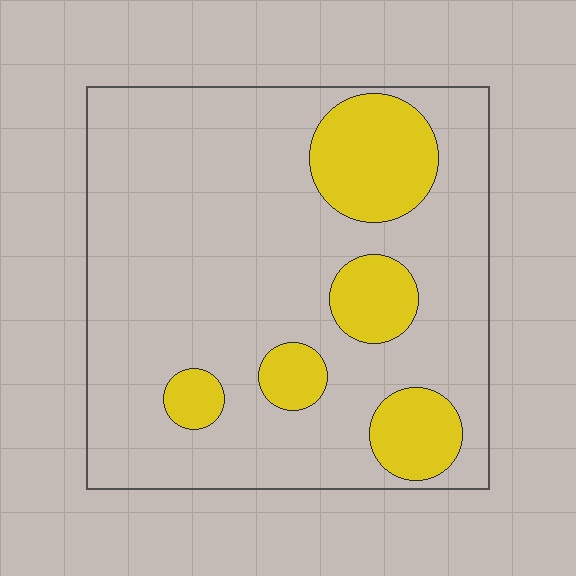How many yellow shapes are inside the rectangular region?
5.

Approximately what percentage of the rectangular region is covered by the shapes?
Approximately 20%.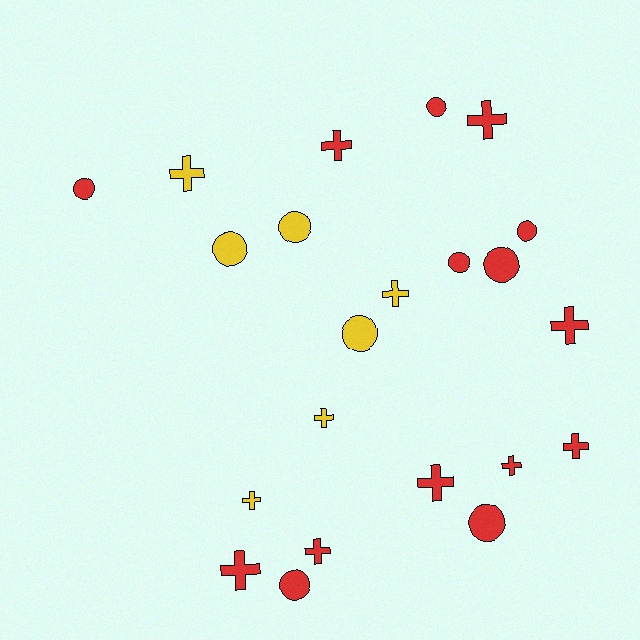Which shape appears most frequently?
Cross, with 12 objects.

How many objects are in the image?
There are 22 objects.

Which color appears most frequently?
Red, with 15 objects.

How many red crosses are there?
There are 8 red crosses.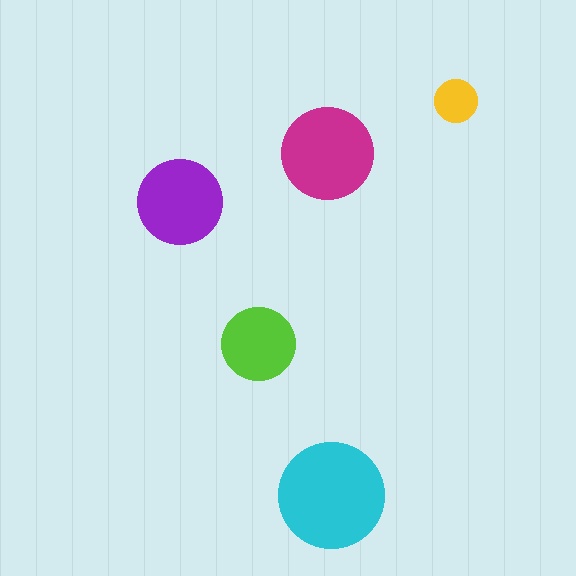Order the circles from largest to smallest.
the cyan one, the magenta one, the purple one, the lime one, the yellow one.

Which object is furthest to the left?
The purple circle is leftmost.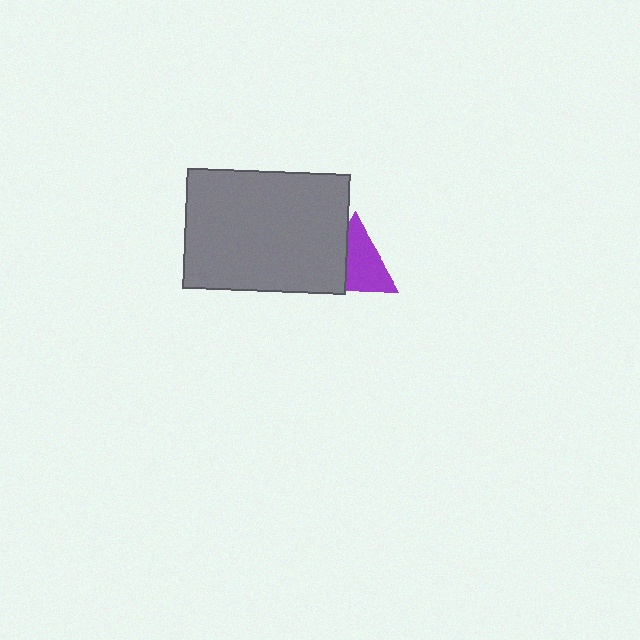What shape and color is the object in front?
The object in front is a gray rectangle.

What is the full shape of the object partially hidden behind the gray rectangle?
The partially hidden object is a purple triangle.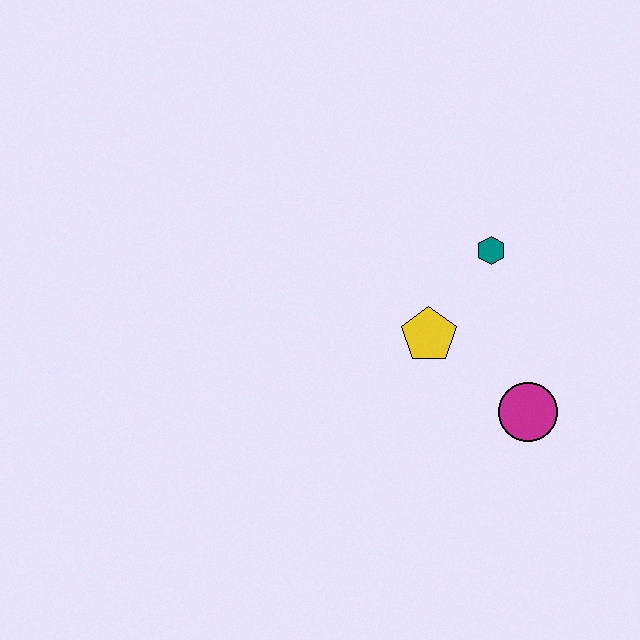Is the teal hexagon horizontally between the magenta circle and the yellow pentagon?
Yes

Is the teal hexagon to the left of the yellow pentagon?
No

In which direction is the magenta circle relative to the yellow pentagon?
The magenta circle is to the right of the yellow pentagon.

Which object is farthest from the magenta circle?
The teal hexagon is farthest from the magenta circle.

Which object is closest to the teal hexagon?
The yellow pentagon is closest to the teal hexagon.